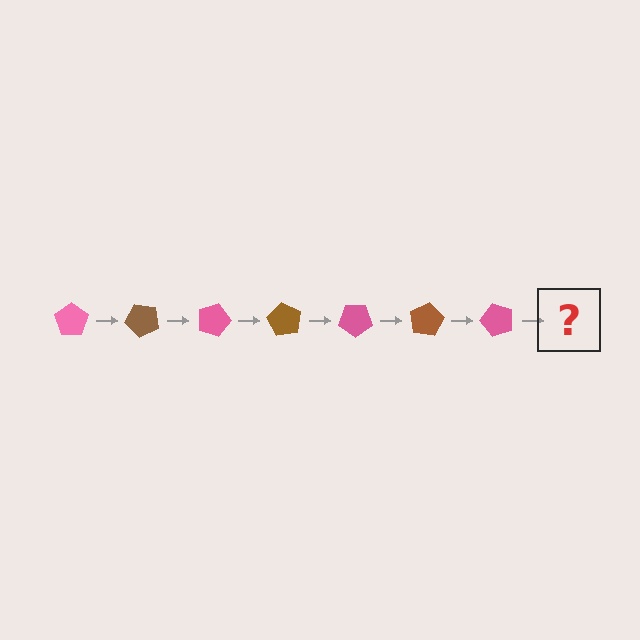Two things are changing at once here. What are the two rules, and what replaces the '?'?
The two rules are that it rotates 45 degrees each step and the color cycles through pink and brown. The '?' should be a brown pentagon, rotated 315 degrees from the start.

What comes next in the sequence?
The next element should be a brown pentagon, rotated 315 degrees from the start.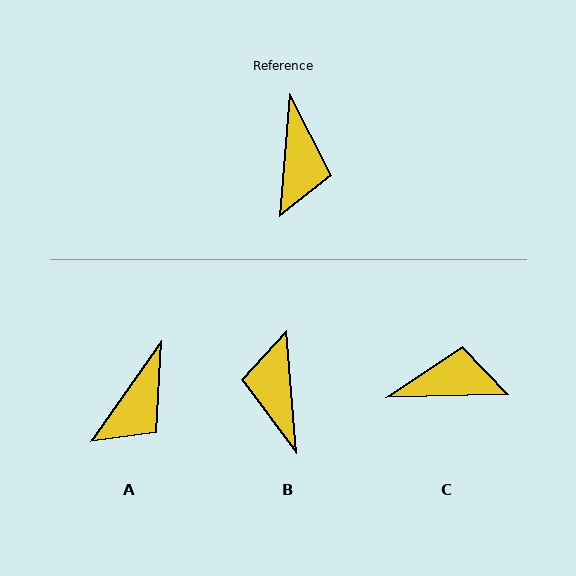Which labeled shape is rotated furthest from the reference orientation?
B, about 170 degrees away.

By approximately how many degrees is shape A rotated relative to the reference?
Approximately 30 degrees clockwise.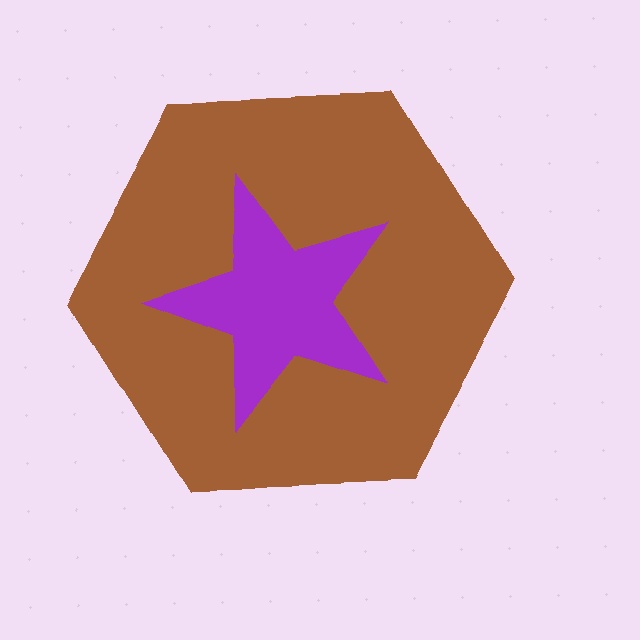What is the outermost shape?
The brown hexagon.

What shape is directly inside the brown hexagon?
The purple star.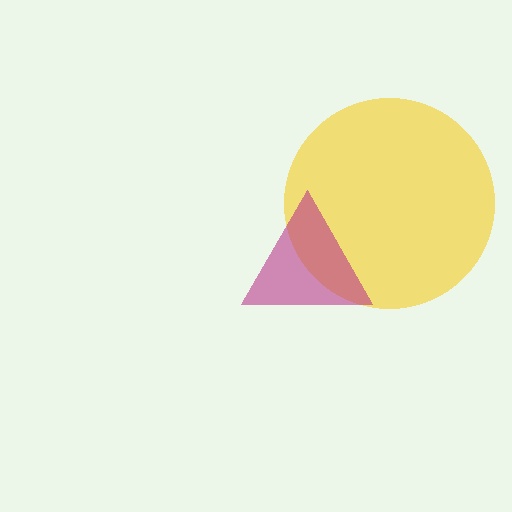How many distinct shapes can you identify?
There are 2 distinct shapes: a yellow circle, a magenta triangle.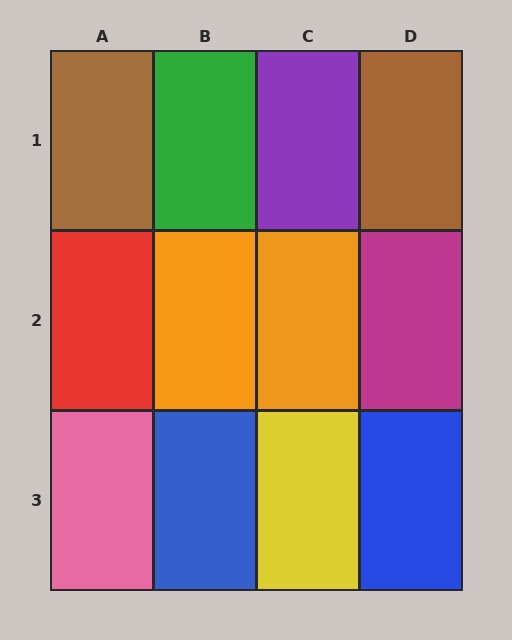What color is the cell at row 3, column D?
Blue.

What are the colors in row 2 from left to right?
Red, orange, orange, magenta.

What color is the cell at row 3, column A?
Pink.